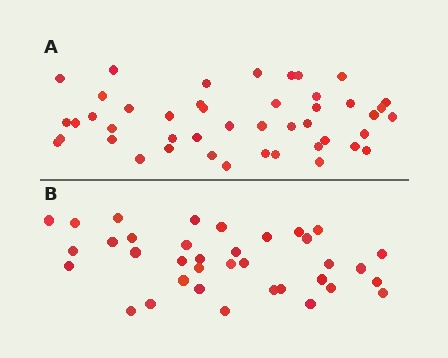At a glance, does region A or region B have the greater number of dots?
Region A (the top region) has more dots.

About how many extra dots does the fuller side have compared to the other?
Region A has roughly 8 or so more dots than region B.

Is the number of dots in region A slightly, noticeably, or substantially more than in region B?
Region A has noticeably more, but not dramatically so. The ratio is roughly 1.2 to 1.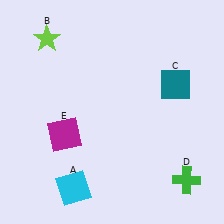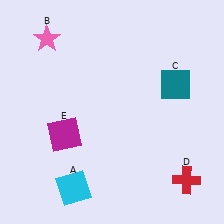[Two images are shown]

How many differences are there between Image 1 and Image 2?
There are 2 differences between the two images.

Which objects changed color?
B changed from lime to pink. D changed from green to red.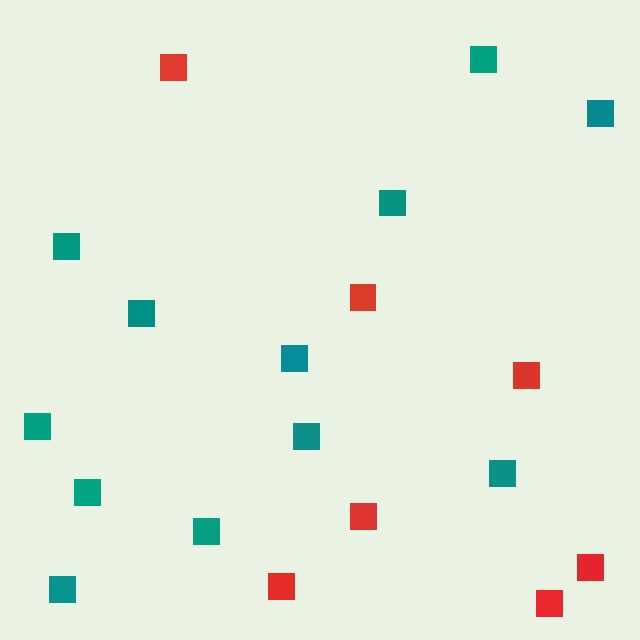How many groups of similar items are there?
There are 2 groups: one group of red squares (7) and one group of teal squares (12).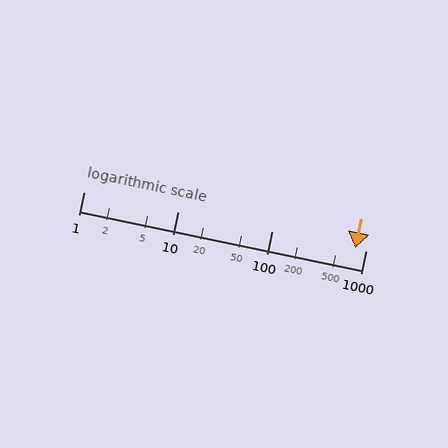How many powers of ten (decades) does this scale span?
The scale spans 3 decades, from 1 to 1000.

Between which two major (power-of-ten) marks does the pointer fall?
The pointer is between 100 and 1000.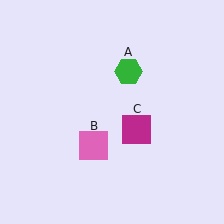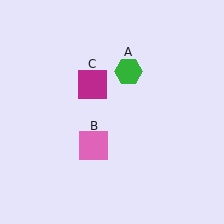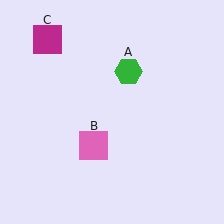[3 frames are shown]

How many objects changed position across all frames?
1 object changed position: magenta square (object C).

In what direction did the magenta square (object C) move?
The magenta square (object C) moved up and to the left.